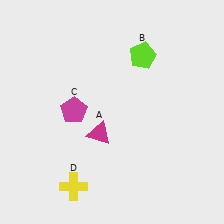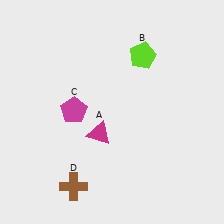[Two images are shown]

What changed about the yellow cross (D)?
In Image 1, D is yellow. In Image 2, it changed to brown.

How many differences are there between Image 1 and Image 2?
There is 1 difference between the two images.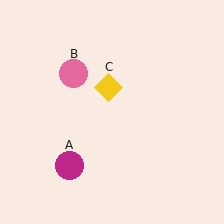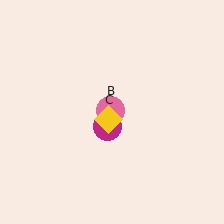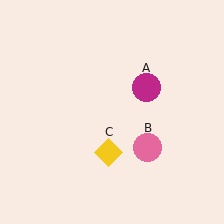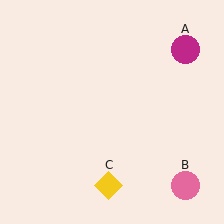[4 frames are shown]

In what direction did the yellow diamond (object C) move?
The yellow diamond (object C) moved down.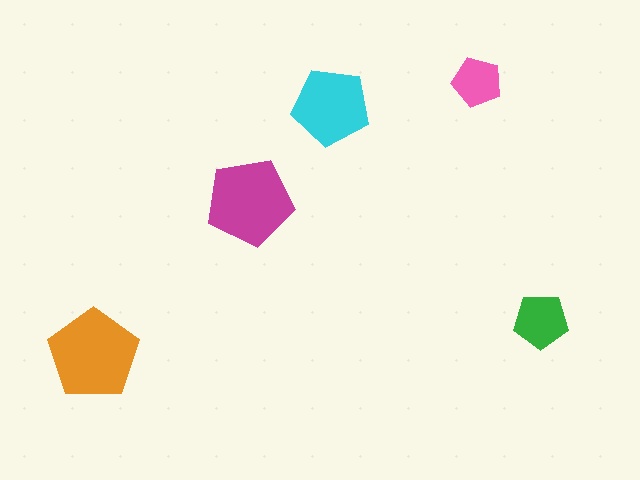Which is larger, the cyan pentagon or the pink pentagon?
The cyan one.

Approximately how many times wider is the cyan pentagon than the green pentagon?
About 1.5 times wider.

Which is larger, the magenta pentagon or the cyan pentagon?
The magenta one.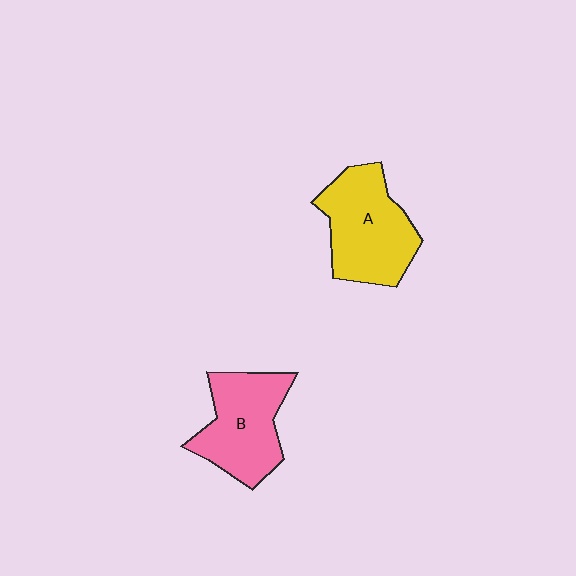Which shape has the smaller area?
Shape B (pink).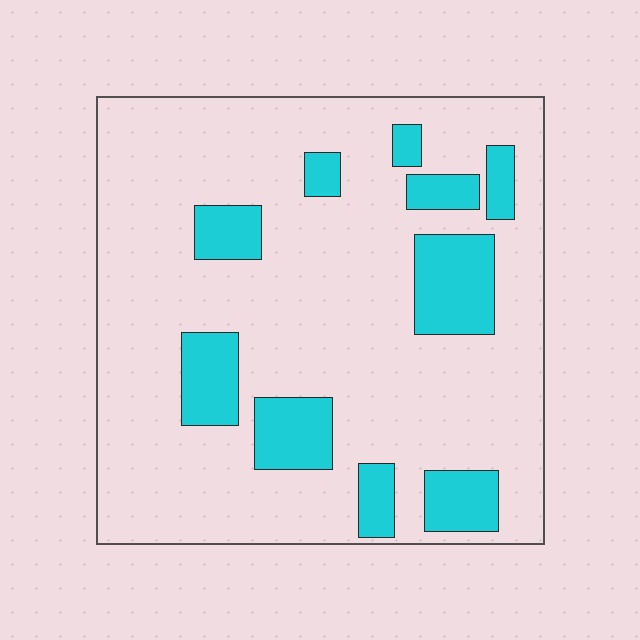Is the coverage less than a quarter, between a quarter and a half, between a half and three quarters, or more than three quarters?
Less than a quarter.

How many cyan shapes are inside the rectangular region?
10.